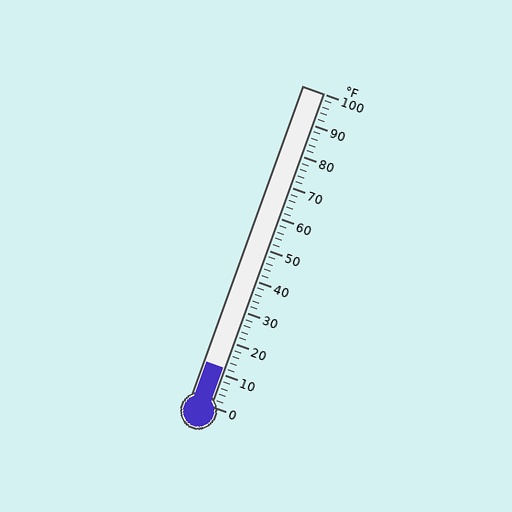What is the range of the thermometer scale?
The thermometer scale ranges from 0°F to 100°F.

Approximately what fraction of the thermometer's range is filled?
The thermometer is filled to approximately 10% of its range.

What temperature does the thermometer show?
The thermometer shows approximately 12°F.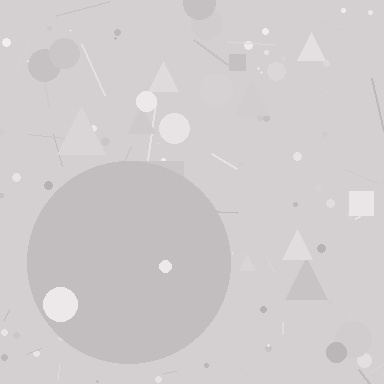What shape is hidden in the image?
A circle is hidden in the image.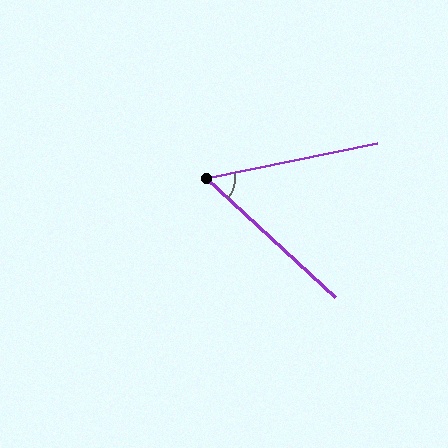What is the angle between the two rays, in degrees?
Approximately 54 degrees.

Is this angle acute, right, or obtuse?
It is acute.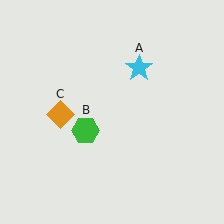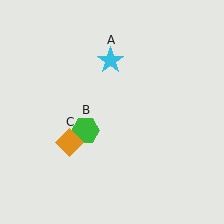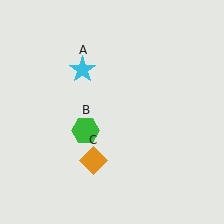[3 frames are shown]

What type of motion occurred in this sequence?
The cyan star (object A), orange diamond (object C) rotated counterclockwise around the center of the scene.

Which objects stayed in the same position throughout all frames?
Green hexagon (object B) remained stationary.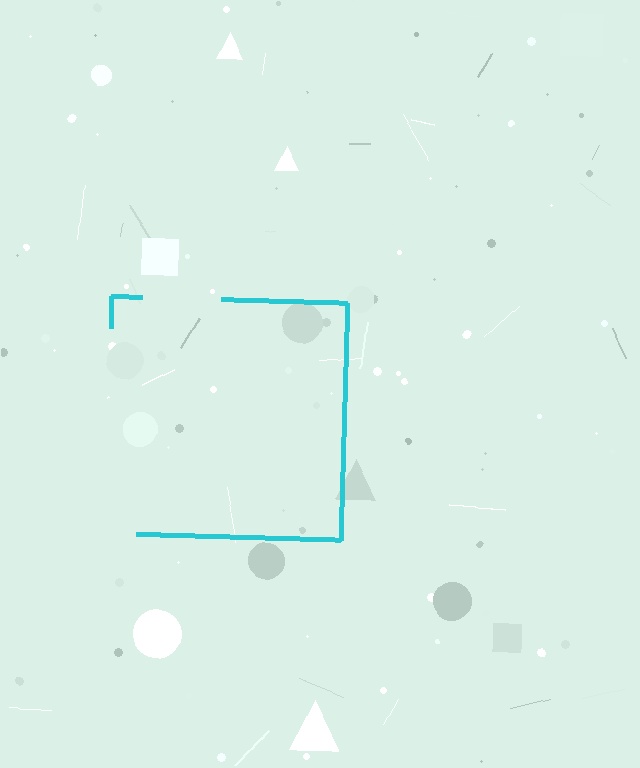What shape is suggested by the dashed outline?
The dashed outline suggests a square.